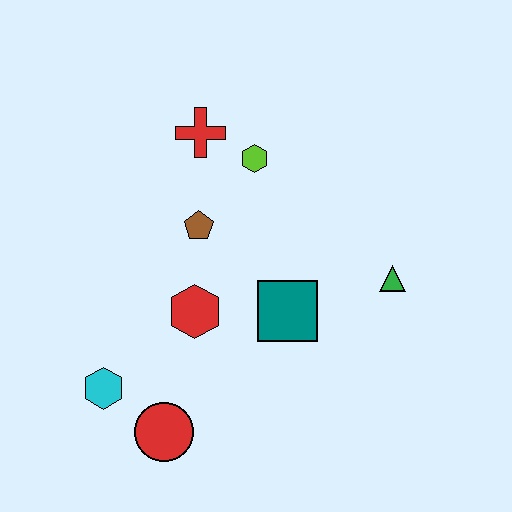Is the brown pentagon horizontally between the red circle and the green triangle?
Yes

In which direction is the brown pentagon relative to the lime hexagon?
The brown pentagon is below the lime hexagon.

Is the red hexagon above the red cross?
No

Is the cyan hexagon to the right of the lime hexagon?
No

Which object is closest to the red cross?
The lime hexagon is closest to the red cross.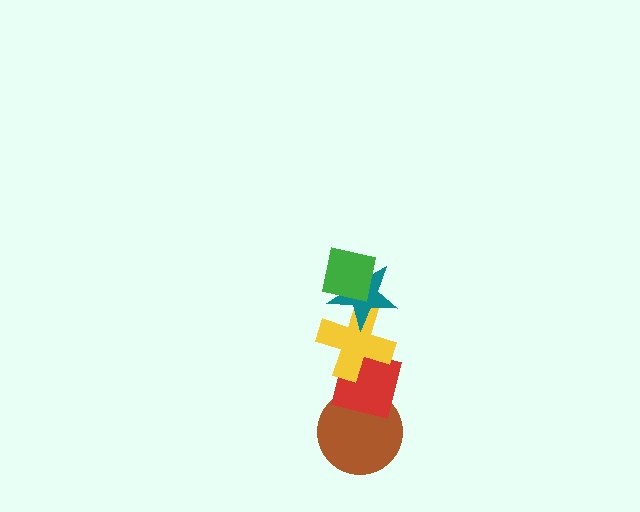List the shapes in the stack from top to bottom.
From top to bottom: the green square, the teal star, the yellow cross, the red square, the brown circle.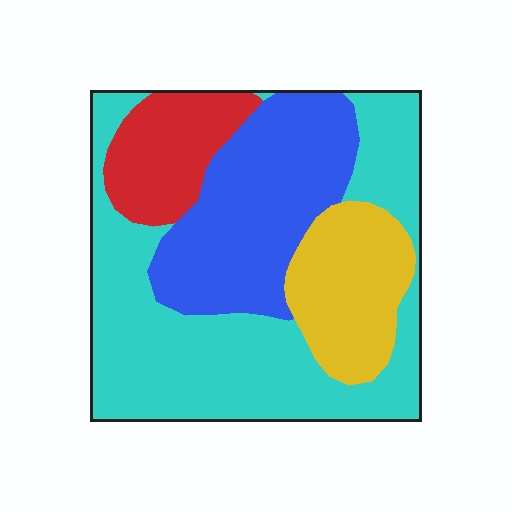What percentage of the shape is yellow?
Yellow takes up less than a sixth of the shape.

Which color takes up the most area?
Cyan, at roughly 45%.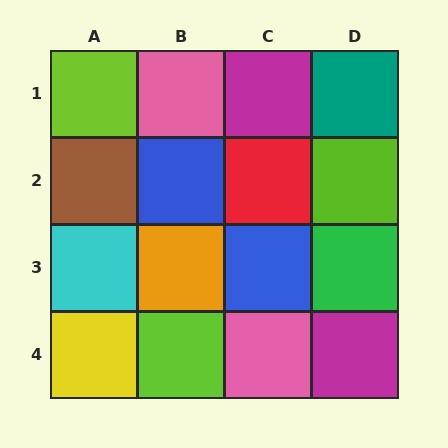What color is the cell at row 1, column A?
Lime.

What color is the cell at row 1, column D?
Teal.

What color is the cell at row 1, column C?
Magenta.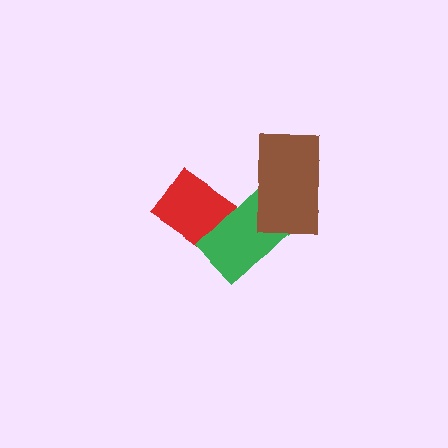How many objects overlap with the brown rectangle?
1 object overlaps with the brown rectangle.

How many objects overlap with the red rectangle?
1 object overlaps with the red rectangle.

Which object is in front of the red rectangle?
The green rectangle is in front of the red rectangle.